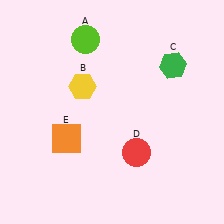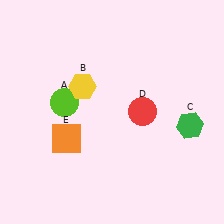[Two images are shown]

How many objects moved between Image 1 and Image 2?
3 objects moved between the two images.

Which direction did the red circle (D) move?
The red circle (D) moved up.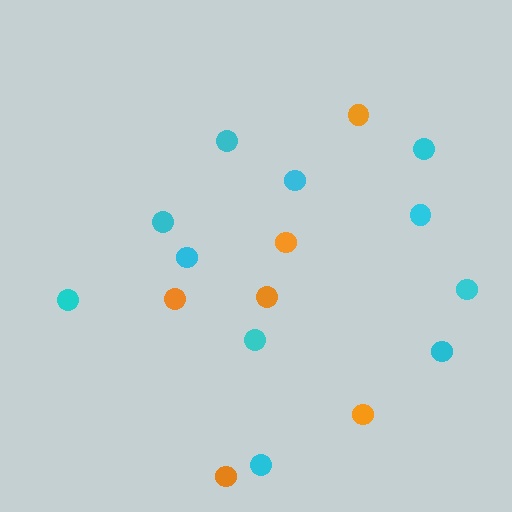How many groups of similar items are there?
There are 2 groups: one group of orange circles (6) and one group of cyan circles (11).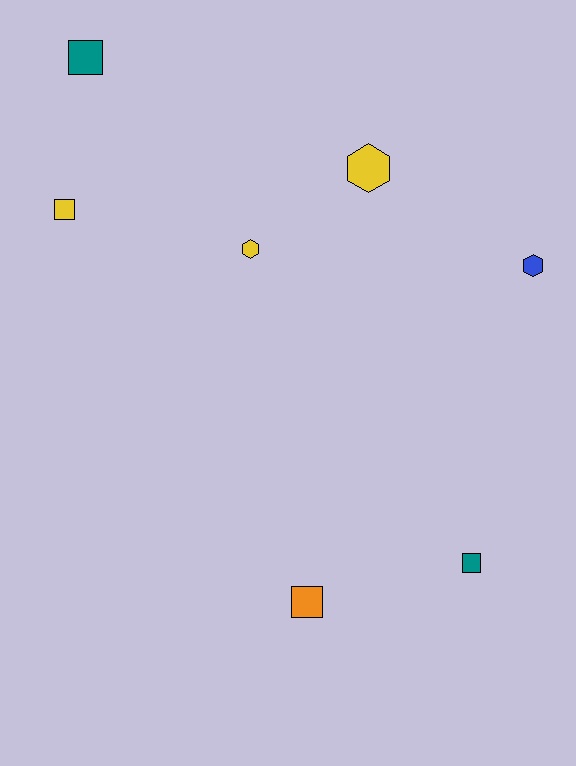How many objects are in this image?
There are 7 objects.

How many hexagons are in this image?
There are 3 hexagons.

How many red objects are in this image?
There are no red objects.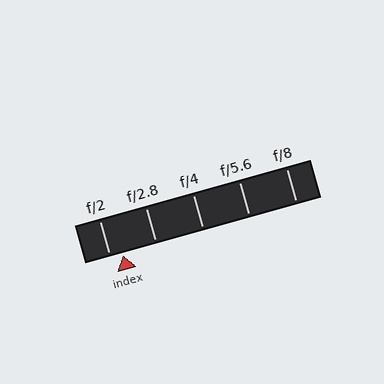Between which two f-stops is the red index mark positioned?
The index mark is between f/2 and f/2.8.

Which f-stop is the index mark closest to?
The index mark is closest to f/2.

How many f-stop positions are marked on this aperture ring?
There are 5 f-stop positions marked.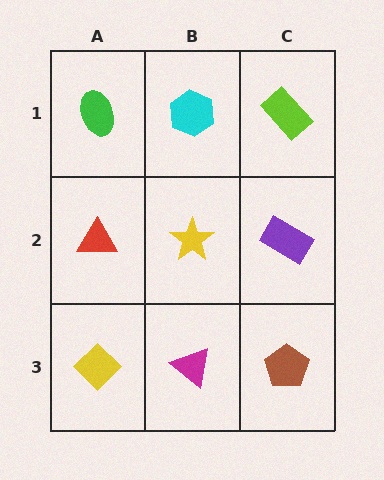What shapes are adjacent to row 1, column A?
A red triangle (row 2, column A), a cyan hexagon (row 1, column B).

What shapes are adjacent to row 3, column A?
A red triangle (row 2, column A), a magenta triangle (row 3, column B).